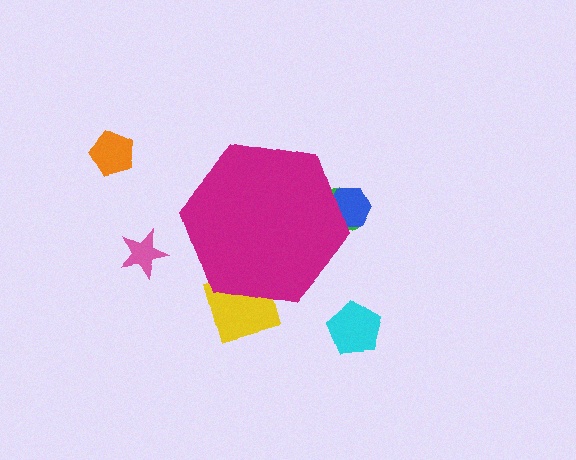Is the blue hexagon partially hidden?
Yes, the blue hexagon is partially hidden behind the magenta hexagon.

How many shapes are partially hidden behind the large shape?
3 shapes are partially hidden.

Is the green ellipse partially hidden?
Yes, the green ellipse is partially hidden behind the magenta hexagon.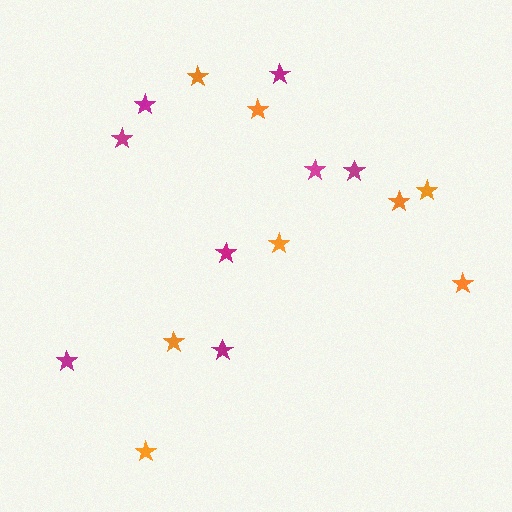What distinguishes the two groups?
There are 2 groups: one group of orange stars (8) and one group of magenta stars (8).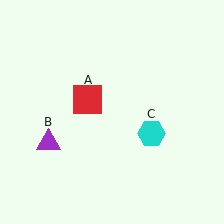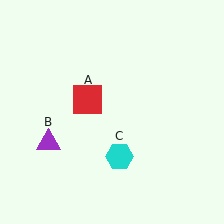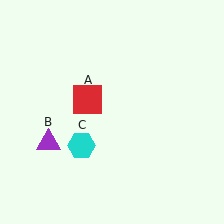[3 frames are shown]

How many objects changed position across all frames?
1 object changed position: cyan hexagon (object C).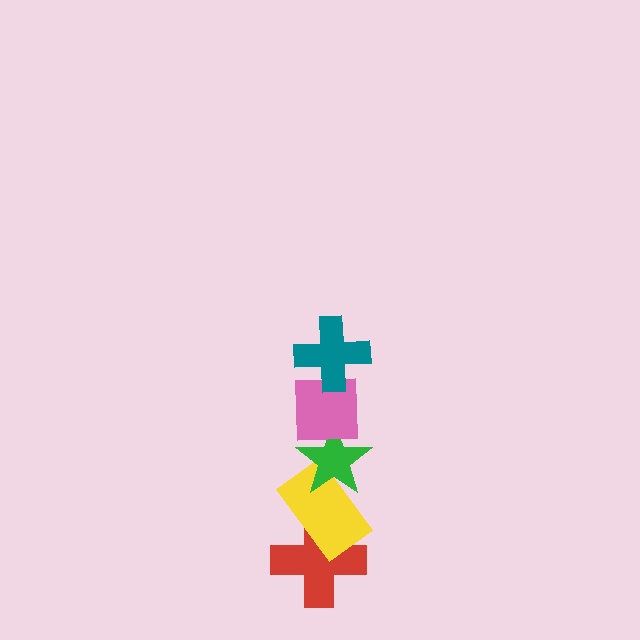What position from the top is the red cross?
The red cross is 5th from the top.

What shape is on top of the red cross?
The yellow rectangle is on top of the red cross.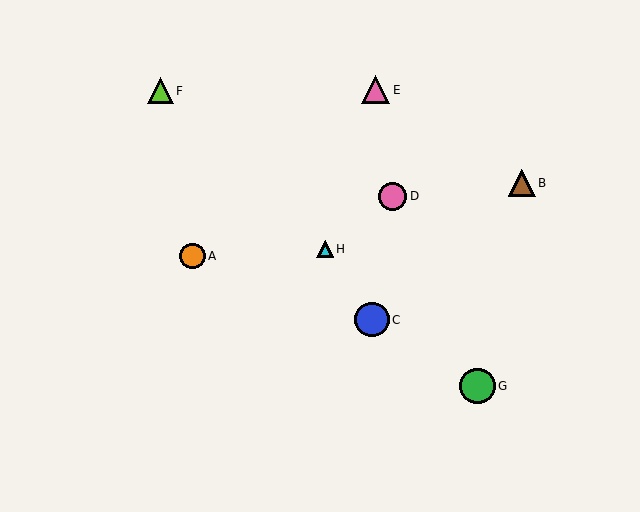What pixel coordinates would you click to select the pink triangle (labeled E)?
Click at (375, 90) to select the pink triangle E.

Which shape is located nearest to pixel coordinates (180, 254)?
The orange circle (labeled A) at (193, 256) is nearest to that location.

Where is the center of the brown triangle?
The center of the brown triangle is at (522, 183).